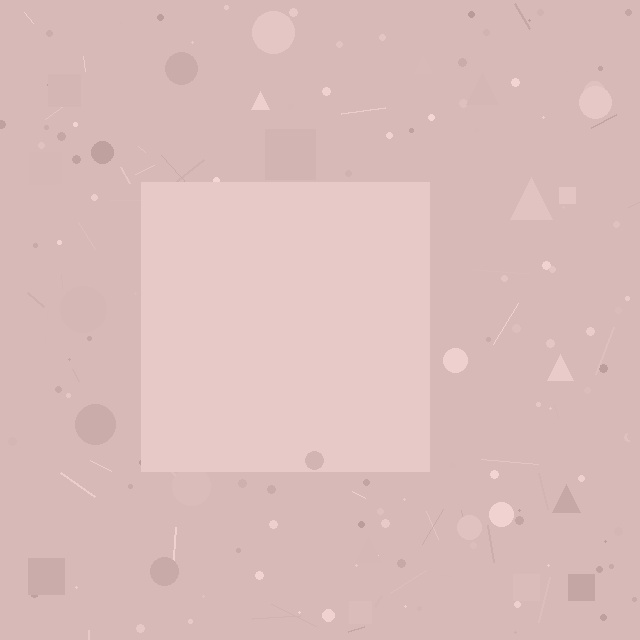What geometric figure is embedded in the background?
A square is embedded in the background.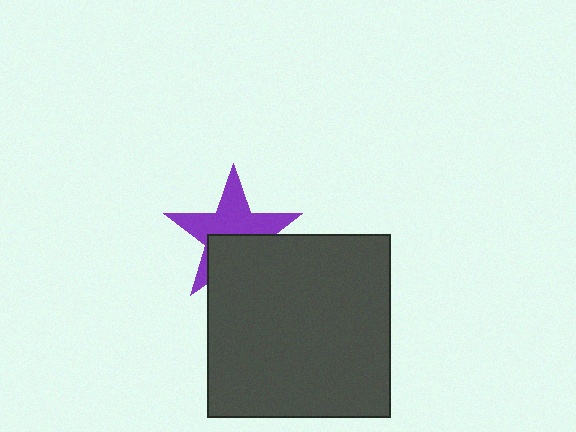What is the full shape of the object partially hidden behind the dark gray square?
The partially hidden object is a purple star.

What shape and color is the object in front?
The object in front is a dark gray square.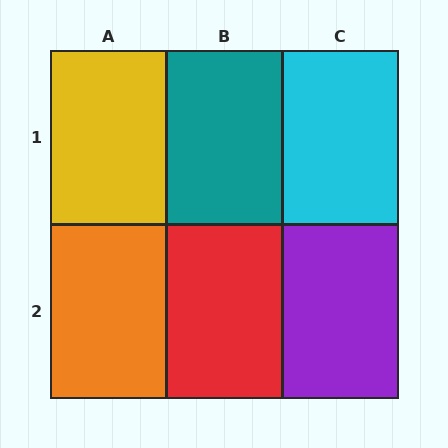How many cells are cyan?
1 cell is cyan.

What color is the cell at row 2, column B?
Red.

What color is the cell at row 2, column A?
Orange.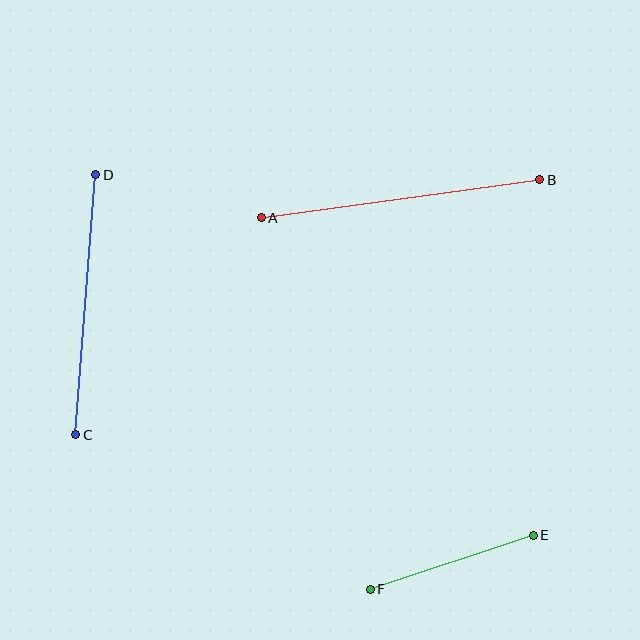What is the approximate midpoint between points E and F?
The midpoint is at approximately (452, 562) pixels.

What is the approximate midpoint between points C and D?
The midpoint is at approximately (86, 305) pixels.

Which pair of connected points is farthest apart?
Points A and B are farthest apart.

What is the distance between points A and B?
The distance is approximately 281 pixels.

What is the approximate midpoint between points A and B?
The midpoint is at approximately (400, 199) pixels.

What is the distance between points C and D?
The distance is approximately 261 pixels.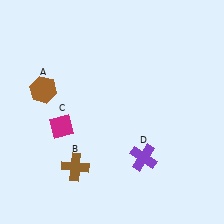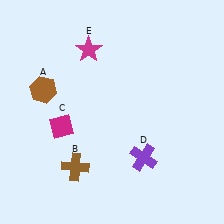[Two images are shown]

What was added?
A magenta star (E) was added in Image 2.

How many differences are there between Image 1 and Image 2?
There is 1 difference between the two images.